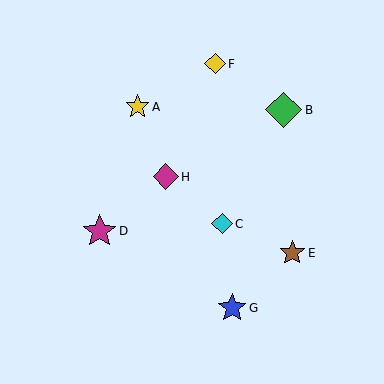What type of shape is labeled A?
Shape A is a yellow star.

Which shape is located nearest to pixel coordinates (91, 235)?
The magenta star (labeled D) at (100, 231) is nearest to that location.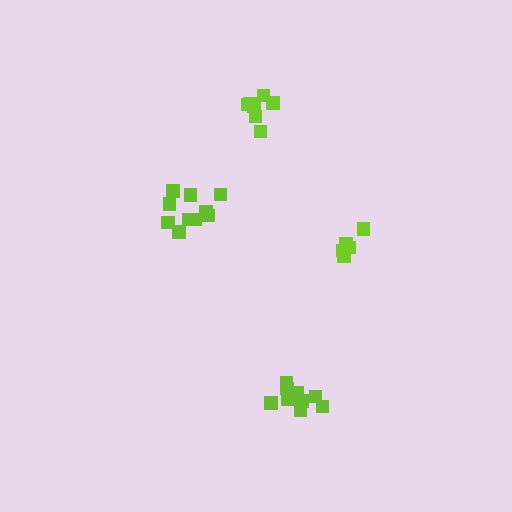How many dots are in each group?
Group 1: 5 dots, Group 2: 10 dots, Group 3: 7 dots, Group 4: 11 dots (33 total).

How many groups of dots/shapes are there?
There are 4 groups.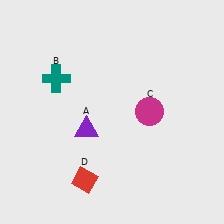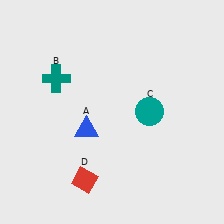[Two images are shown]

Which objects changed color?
A changed from purple to blue. C changed from magenta to teal.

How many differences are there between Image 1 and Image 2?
There are 2 differences between the two images.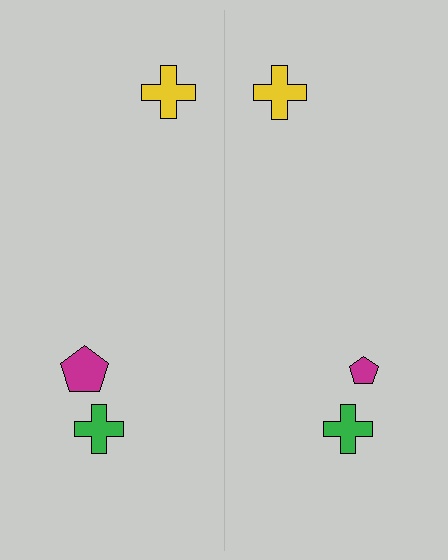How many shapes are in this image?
There are 6 shapes in this image.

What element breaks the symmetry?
The magenta pentagon on the right side has a different size than its mirror counterpart.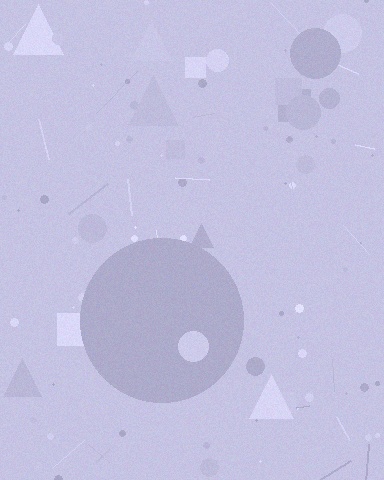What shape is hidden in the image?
A circle is hidden in the image.